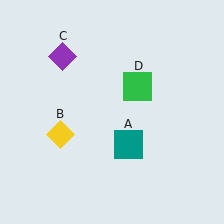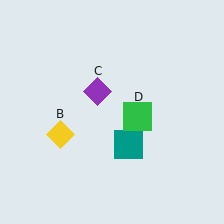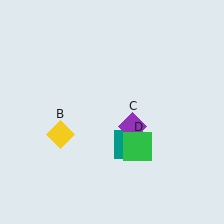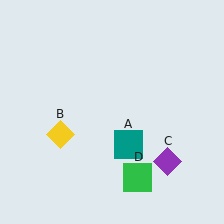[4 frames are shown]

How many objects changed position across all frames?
2 objects changed position: purple diamond (object C), green square (object D).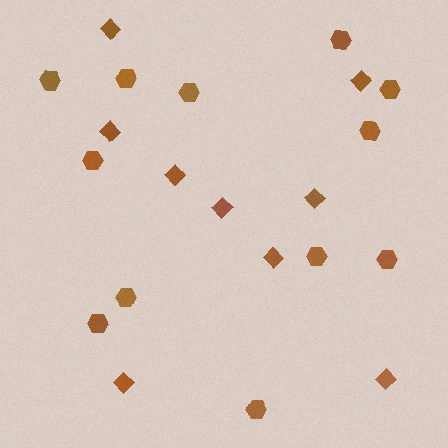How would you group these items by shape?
There are 2 groups: one group of diamonds (9) and one group of hexagons (12).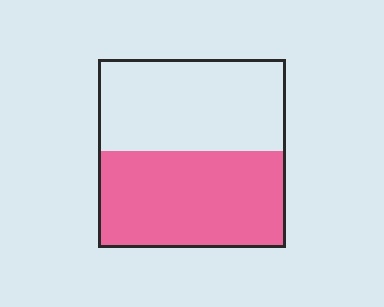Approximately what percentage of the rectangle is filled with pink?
Approximately 50%.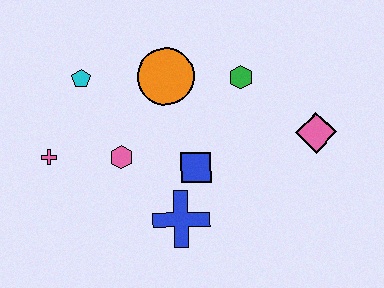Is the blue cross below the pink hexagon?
Yes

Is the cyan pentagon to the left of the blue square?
Yes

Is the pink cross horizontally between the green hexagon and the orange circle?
No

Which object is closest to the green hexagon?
The orange circle is closest to the green hexagon.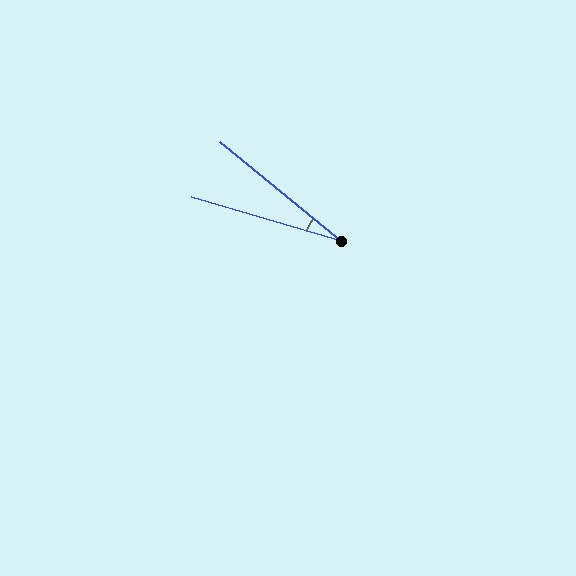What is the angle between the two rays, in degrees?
Approximately 23 degrees.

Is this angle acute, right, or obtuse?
It is acute.